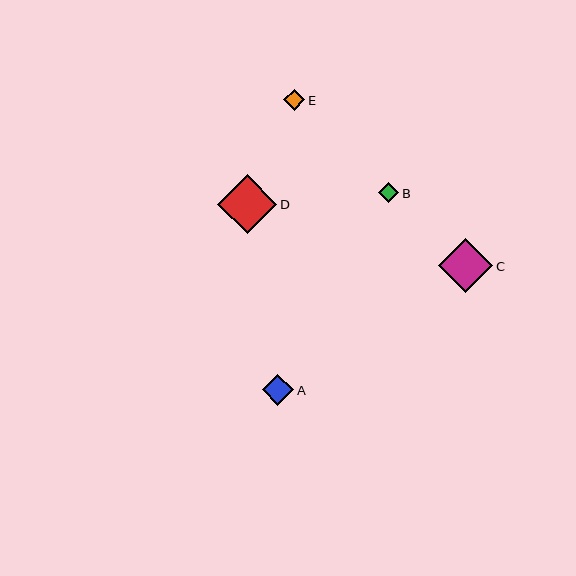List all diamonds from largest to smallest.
From largest to smallest: D, C, A, E, B.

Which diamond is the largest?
Diamond D is the largest with a size of approximately 59 pixels.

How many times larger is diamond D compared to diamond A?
Diamond D is approximately 1.9 times the size of diamond A.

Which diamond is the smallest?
Diamond B is the smallest with a size of approximately 20 pixels.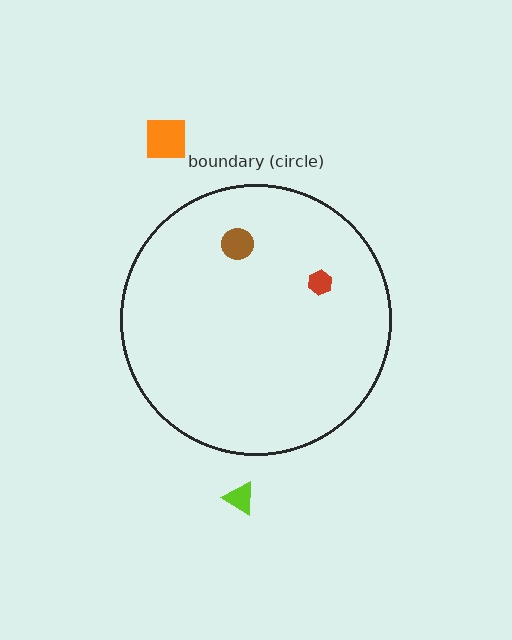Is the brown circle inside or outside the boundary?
Inside.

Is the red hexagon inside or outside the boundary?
Inside.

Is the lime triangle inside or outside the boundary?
Outside.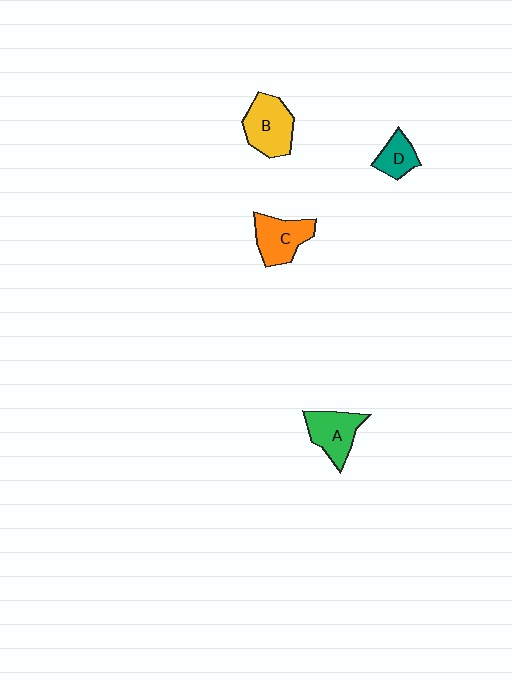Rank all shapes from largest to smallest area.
From largest to smallest: B (yellow), C (orange), A (green), D (teal).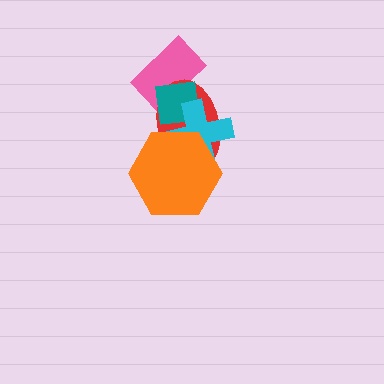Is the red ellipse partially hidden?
Yes, it is partially covered by another shape.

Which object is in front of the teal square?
The cyan cross is in front of the teal square.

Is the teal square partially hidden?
Yes, it is partially covered by another shape.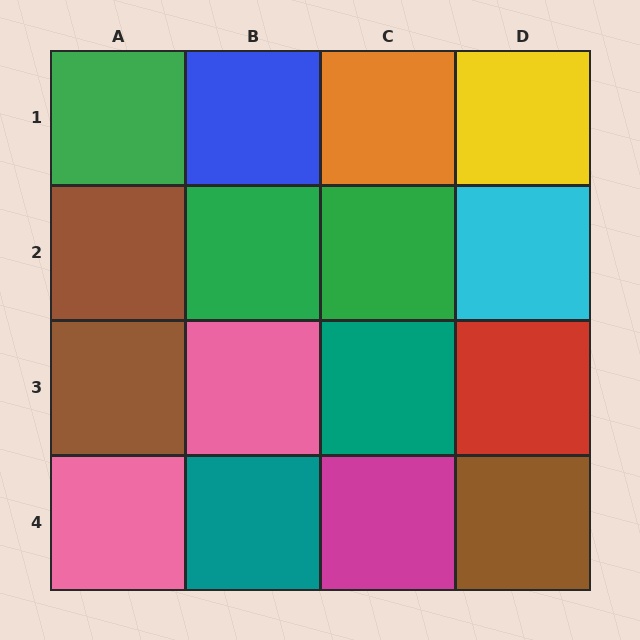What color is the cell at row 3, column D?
Red.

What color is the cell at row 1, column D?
Yellow.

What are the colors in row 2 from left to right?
Brown, green, green, cyan.